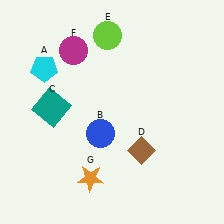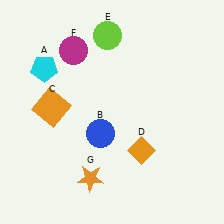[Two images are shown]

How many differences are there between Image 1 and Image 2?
There are 2 differences between the two images.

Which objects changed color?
C changed from teal to orange. D changed from brown to orange.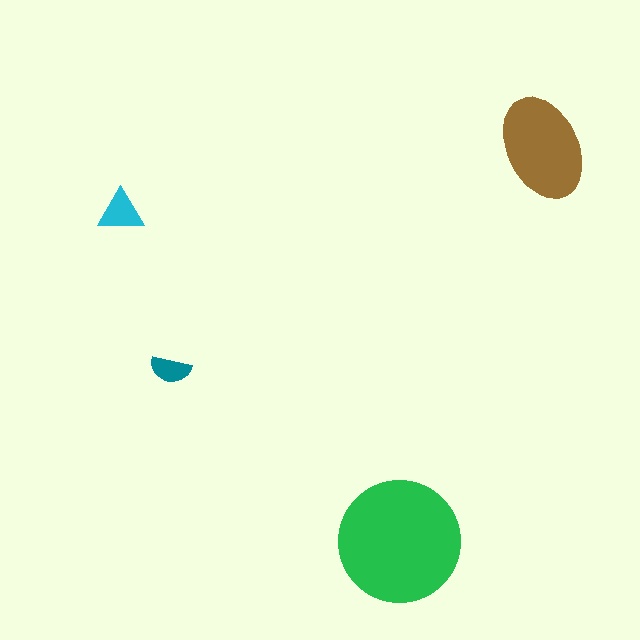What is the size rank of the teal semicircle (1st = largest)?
4th.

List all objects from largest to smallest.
The green circle, the brown ellipse, the cyan triangle, the teal semicircle.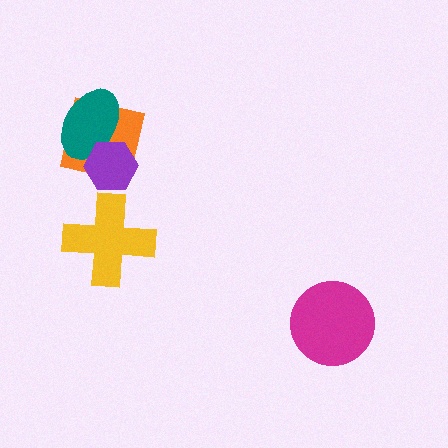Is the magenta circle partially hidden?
No, no other shape covers it.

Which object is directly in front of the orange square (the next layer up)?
The teal ellipse is directly in front of the orange square.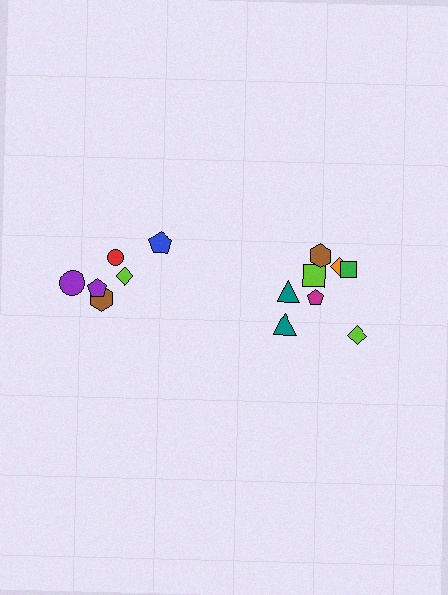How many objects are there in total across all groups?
There are 14 objects.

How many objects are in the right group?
There are 8 objects.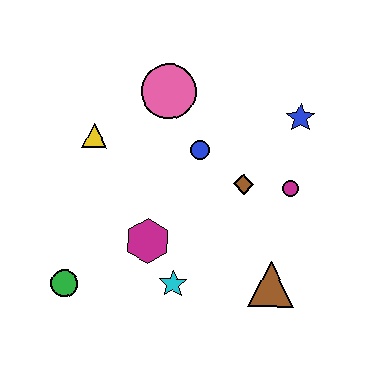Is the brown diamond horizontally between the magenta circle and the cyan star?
Yes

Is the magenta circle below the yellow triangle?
Yes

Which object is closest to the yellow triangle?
The pink circle is closest to the yellow triangle.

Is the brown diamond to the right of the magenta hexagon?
Yes